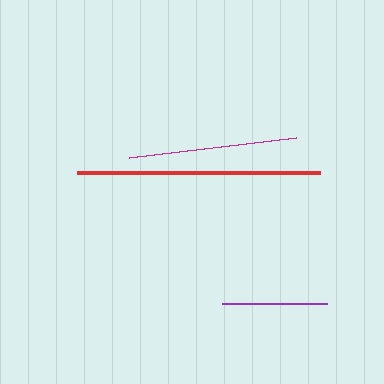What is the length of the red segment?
The red segment is approximately 243 pixels long.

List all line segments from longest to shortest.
From longest to shortest: red, magenta, purple.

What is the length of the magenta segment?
The magenta segment is approximately 168 pixels long.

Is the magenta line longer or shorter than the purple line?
The magenta line is longer than the purple line.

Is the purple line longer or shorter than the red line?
The red line is longer than the purple line.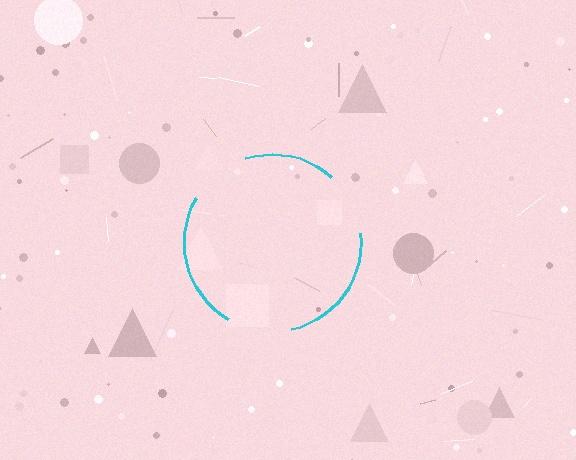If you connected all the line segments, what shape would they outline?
They would outline a circle.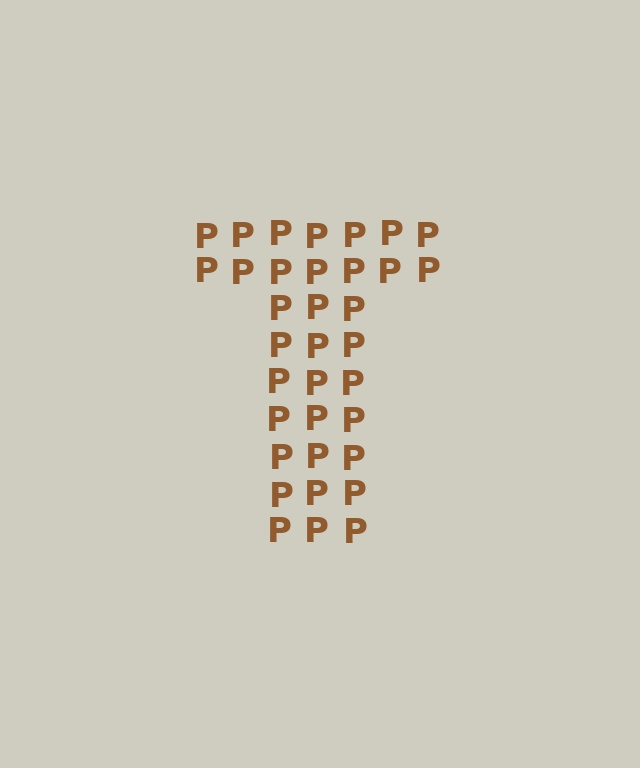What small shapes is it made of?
It is made of small letter P's.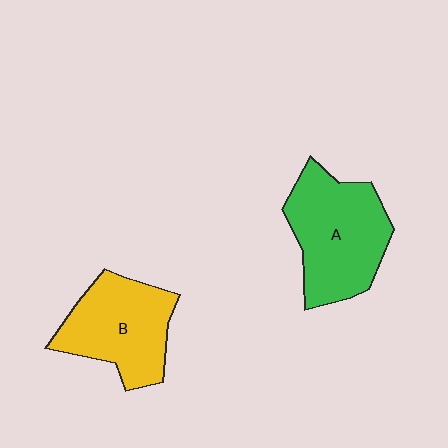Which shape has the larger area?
Shape A (green).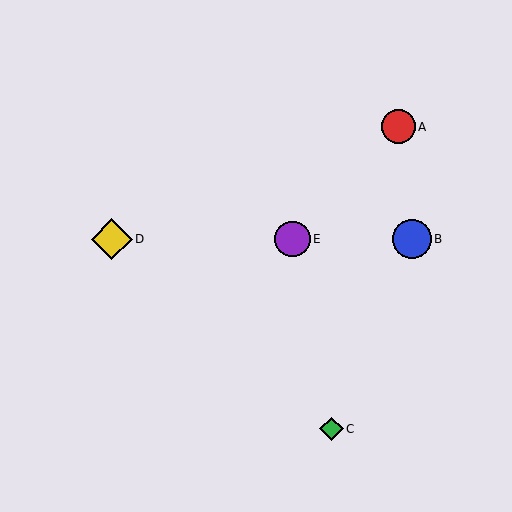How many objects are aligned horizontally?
3 objects (B, D, E) are aligned horizontally.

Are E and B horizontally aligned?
Yes, both are at y≈239.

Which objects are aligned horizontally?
Objects B, D, E are aligned horizontally.